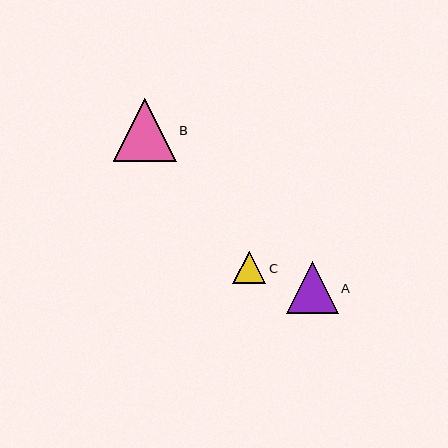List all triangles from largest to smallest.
From largest to smallest: B, A, C.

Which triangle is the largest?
Triangle B is the largest with a size of approximately 63 pixels.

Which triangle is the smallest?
Triangle C is the smallest with a size of approximately 33 pixels.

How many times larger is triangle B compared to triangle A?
Triangle B is approximately 1.2 times the size of triangle A.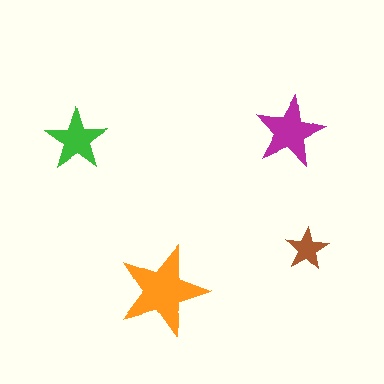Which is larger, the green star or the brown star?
The green one.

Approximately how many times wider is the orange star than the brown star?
About 2 times wider.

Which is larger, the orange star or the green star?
The orange one.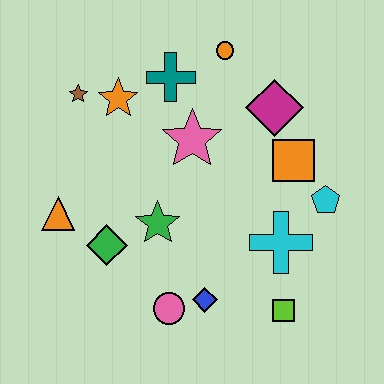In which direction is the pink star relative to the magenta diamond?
The pink star is to the left of the magenta diamond.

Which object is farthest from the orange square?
The orange triangle is farthest from the orange square.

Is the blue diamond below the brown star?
Yes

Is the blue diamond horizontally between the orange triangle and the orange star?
No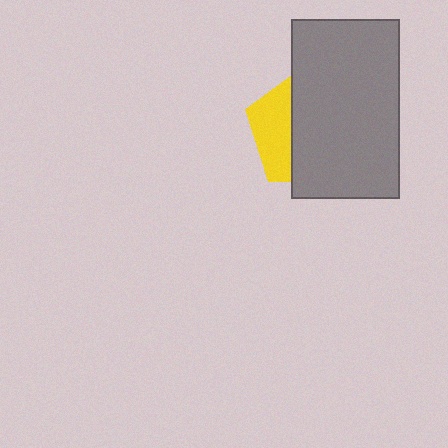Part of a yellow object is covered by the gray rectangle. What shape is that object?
It is a pentagon.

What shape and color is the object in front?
The object in front is a gray rectangle.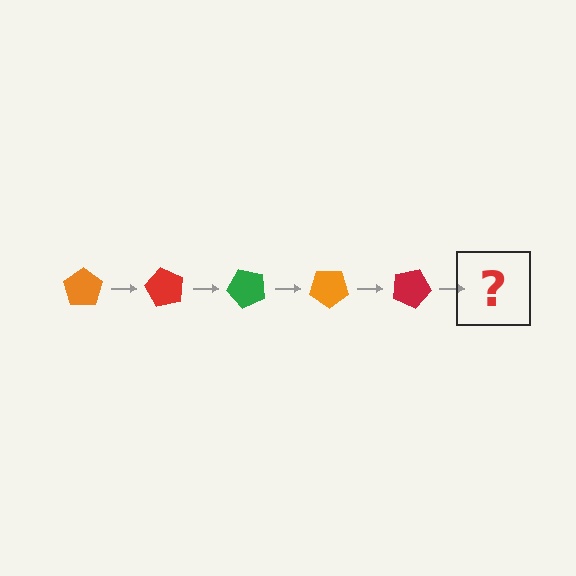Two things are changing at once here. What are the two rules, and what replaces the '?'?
The two rules are that it rotates 60 degrees each step and the color cycles through orange, red, and green. The '?' should be a green pentagon, rotated 300 degrees from the start.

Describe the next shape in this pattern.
It should be a green pentagon, rotated 300 degrees from the start.